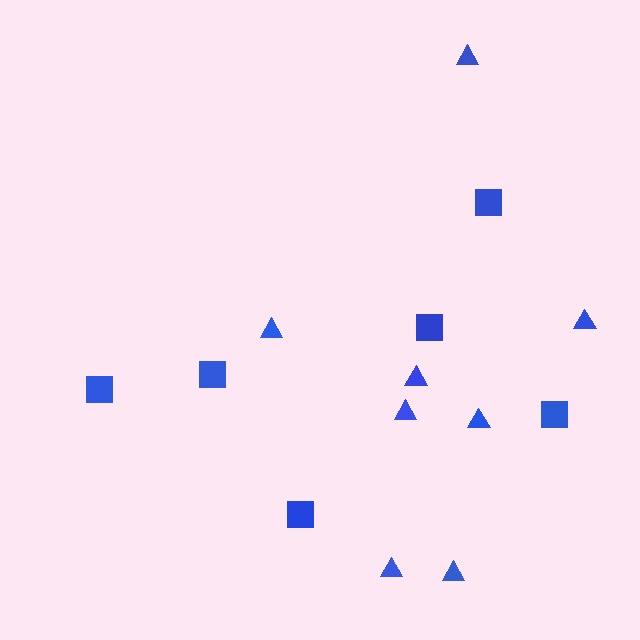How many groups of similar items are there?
There are 2 groups: one group of triangles (8) and one group of squares (6).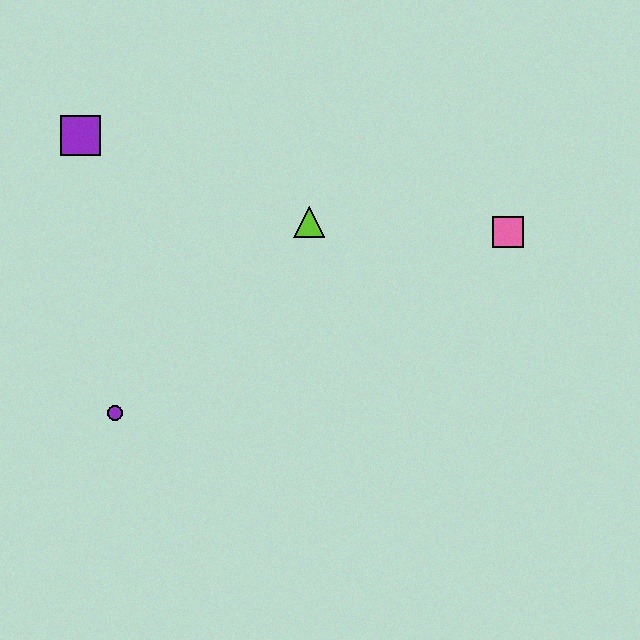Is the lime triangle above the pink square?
Yes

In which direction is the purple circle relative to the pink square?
The purple circle is to the left of the pink square.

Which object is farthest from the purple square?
The pink square is farthest from the purple square.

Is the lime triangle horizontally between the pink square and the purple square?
Yes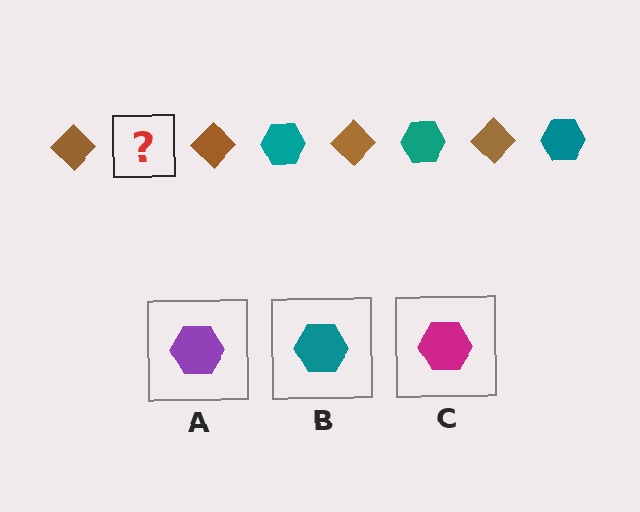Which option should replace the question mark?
Option B.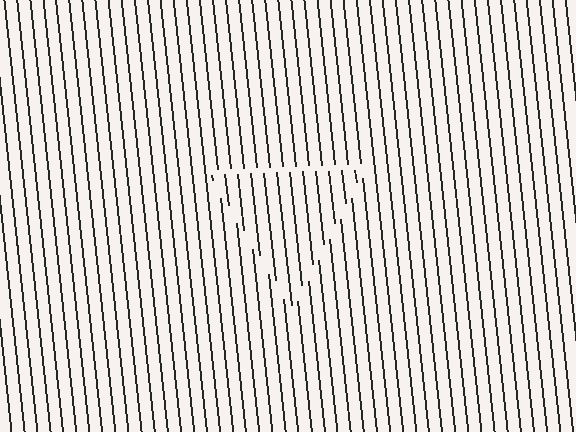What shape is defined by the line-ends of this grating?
An illusory triangle. The interior of the shape contains the same grating, shifted by half a period — the contour is defined by the phase discontinuity where line-ends from the inner and outer gratings abut.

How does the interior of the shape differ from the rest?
The interior of the shape contains the same grating, shifted by half a period — the contour is defined by the phase discontinuity where line-ends from the inner and outer gratings abut.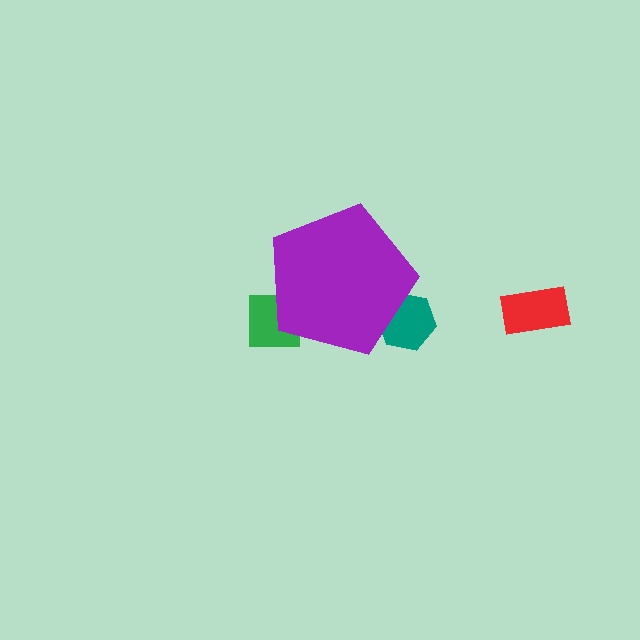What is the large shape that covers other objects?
A purple pentagon.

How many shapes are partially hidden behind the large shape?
2 shapes are partially hidden.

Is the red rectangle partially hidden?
No, the red rectangle is fully visible.